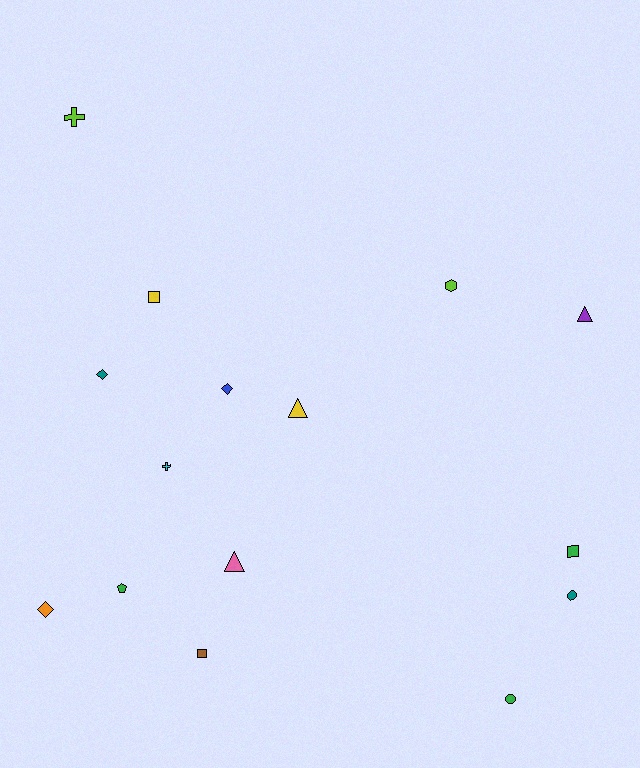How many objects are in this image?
There are 15 objects.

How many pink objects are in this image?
There is 1 pink object.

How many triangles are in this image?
There are 3 triangles.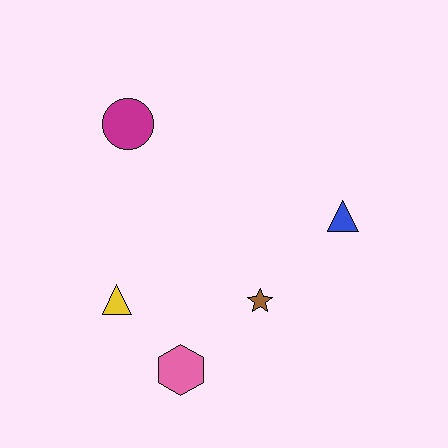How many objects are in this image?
There are 5 objects.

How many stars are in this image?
There is 1 star.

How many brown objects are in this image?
There is 1 brown object.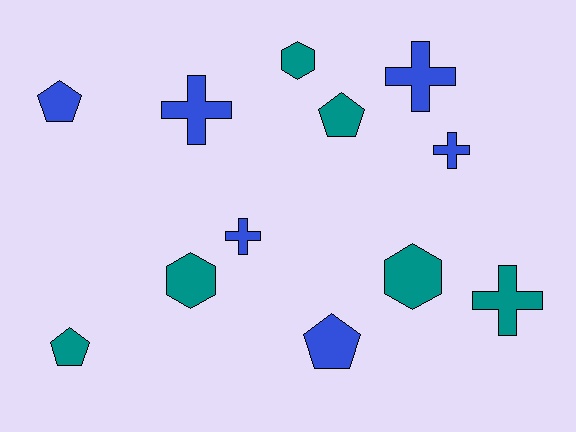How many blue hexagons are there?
There are no blue hexagons.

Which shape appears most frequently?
Cross, with 5 objects.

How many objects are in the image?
There are 12 objects.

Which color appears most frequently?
Teal, with 6 objects.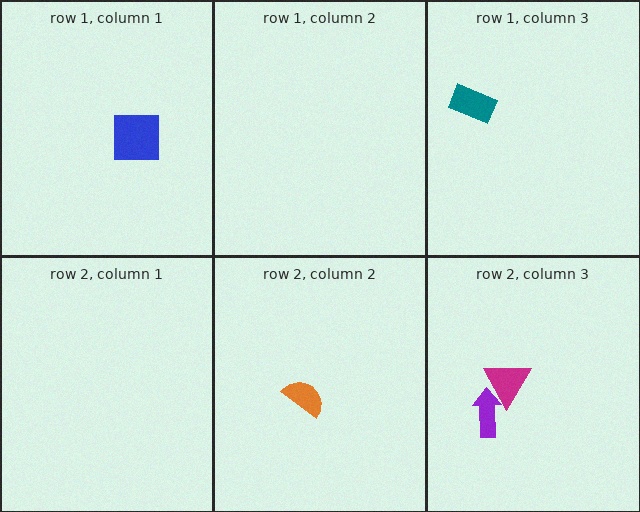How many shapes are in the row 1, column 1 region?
1.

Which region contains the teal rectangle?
The row 1, column 3 region.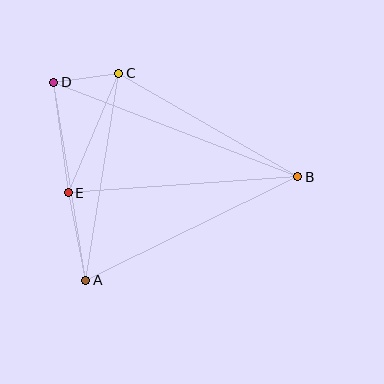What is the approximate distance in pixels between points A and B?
The distance between A and B is approximately 236 pixels.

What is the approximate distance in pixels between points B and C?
The distance between B and C is approximately 207 pixels.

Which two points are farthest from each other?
Points B and D are farthest from each other.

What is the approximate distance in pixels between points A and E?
The distance between A and E is approximately 89 pixels.